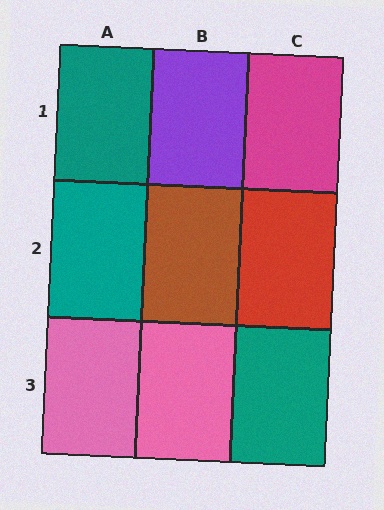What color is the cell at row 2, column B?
Brown.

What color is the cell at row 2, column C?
Red.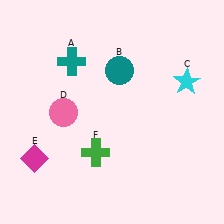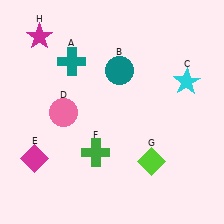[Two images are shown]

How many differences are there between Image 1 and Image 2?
There are 2 differences between the two images.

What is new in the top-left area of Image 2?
A magenta star (H) was added in the top-left area of Image 2.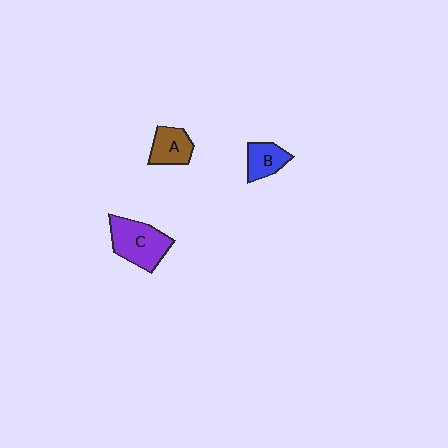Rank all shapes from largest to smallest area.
From largest to smallest: C (purple), A (brown), B (blue).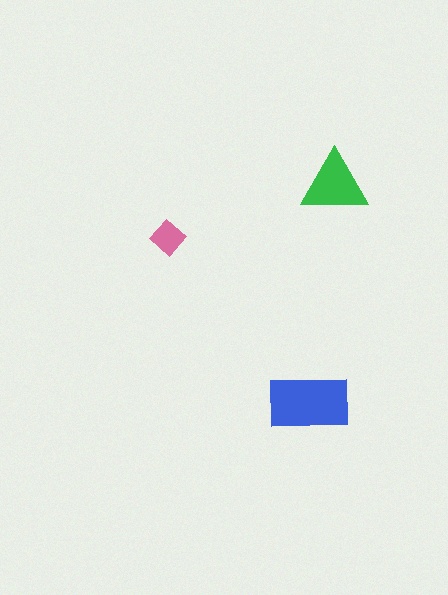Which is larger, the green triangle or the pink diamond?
The green triangle.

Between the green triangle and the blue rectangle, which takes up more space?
The blue rectangle.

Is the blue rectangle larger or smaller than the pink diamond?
Larger.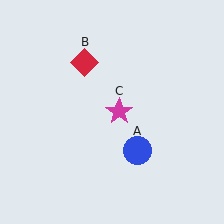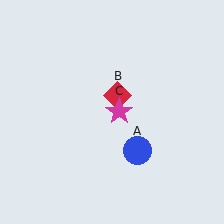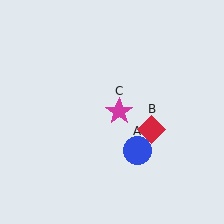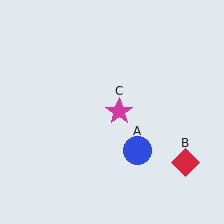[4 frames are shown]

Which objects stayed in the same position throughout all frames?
Blue circle (object A) and magenta star (object C) remained stationary.